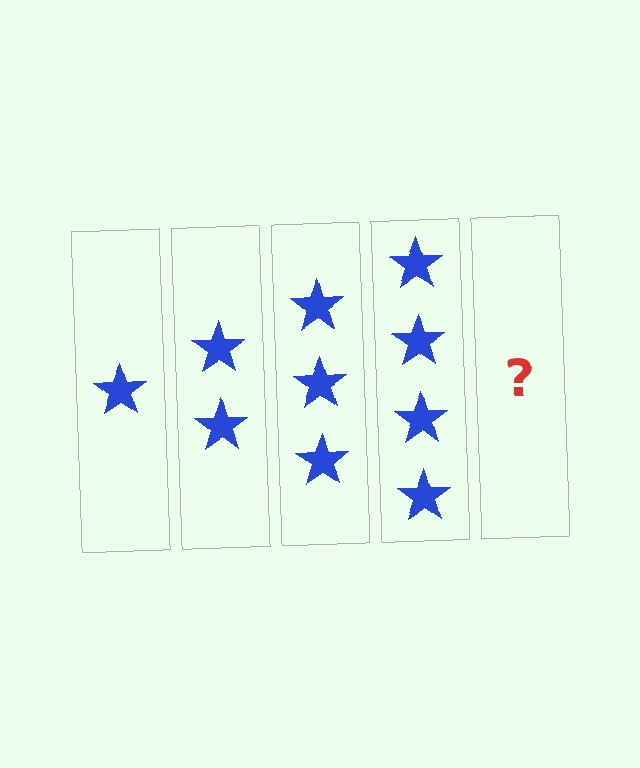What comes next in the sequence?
The next element should be 5 stars.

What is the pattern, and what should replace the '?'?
The pattern is that each step adds one more star. The '?' should be 5 stars.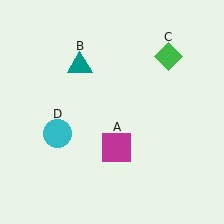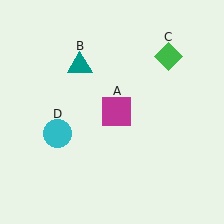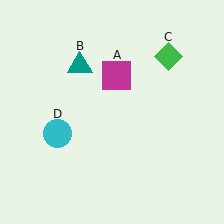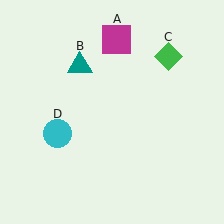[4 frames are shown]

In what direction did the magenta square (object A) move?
The magenta square (object A) moved up.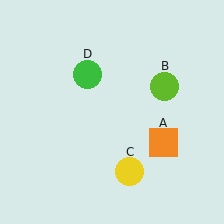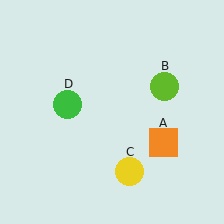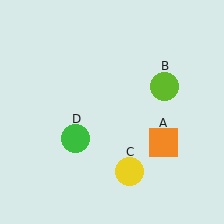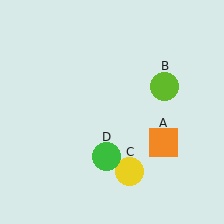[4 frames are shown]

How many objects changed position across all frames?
1 object changed position: green circle (object D).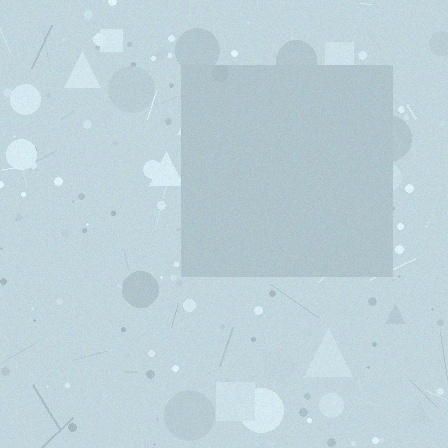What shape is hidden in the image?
A square is hidden in the image.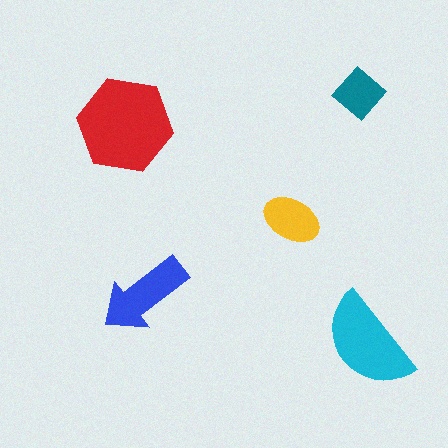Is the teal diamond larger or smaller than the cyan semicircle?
Smaller.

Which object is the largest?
The red hexagon.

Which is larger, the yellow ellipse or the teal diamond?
The yellow ellipse.